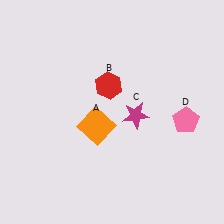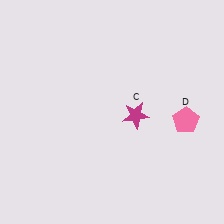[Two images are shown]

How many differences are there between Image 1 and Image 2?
There are 2 differences between the two images.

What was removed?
The red hexagon (B), the orange square (A) were removed in Image 2.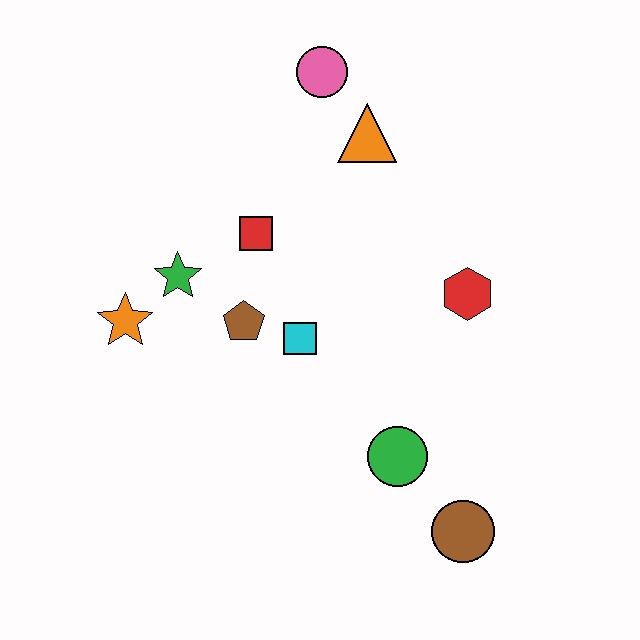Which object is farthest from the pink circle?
The brown circle is farthest from the pink circle.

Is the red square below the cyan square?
No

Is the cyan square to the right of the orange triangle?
No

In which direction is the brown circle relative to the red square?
The brown circle is below the red square.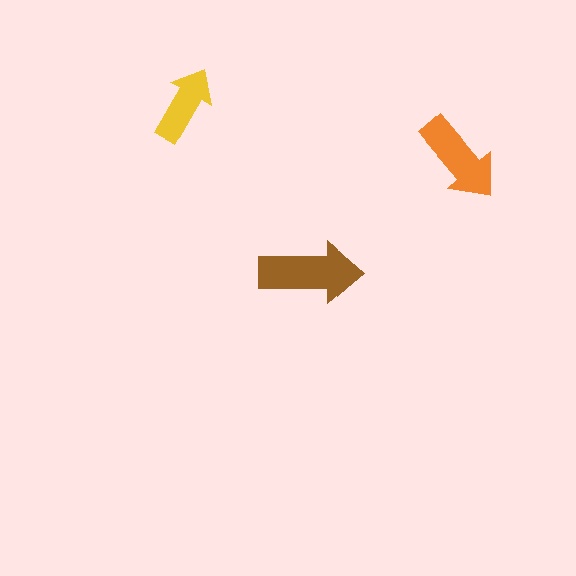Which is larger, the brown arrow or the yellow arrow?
The brown one.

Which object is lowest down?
The brown arrow is bottommost.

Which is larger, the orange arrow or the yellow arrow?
The orange one.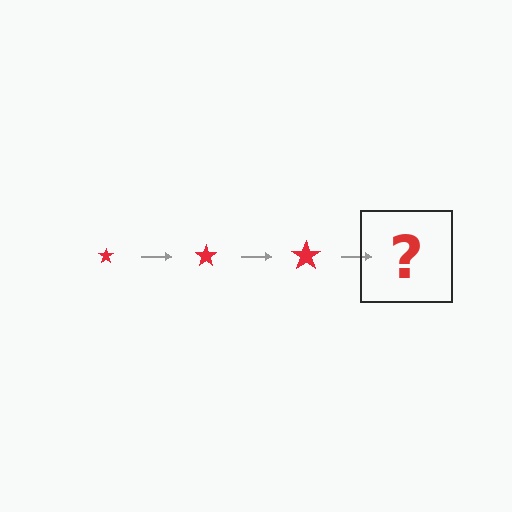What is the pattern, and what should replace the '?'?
The pattern is that the star gets progressively larger each step. The '?' should be a red star, larger than the previous one.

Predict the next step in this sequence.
The next step is a red star, larger than the previous one.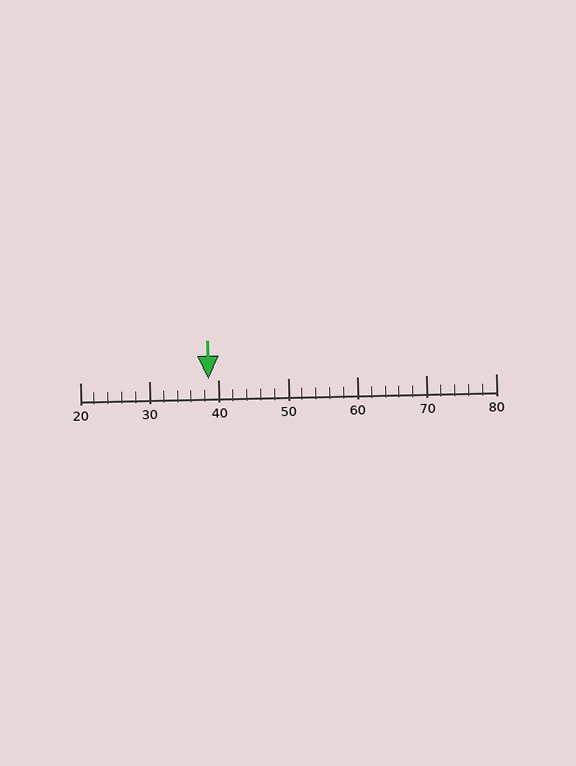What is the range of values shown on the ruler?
The ruler shows values from 20 to 80.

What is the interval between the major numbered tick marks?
The major tick marks are spaced 10 units apart.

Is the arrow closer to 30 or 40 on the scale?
The arrow is closer to 40.